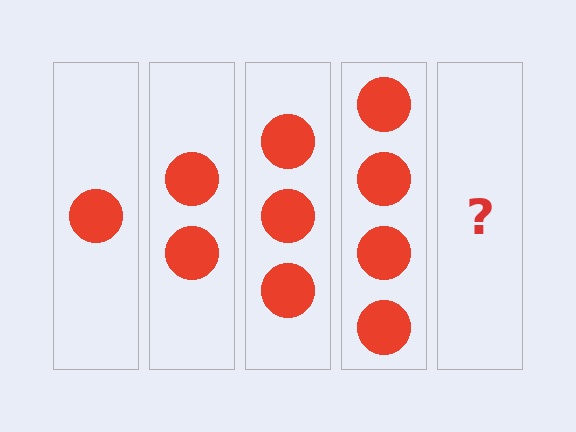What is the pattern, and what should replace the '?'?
The pattern is that each step adds one more circle. The '?' should be 5 circles.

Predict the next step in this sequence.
The next step is 5 circles.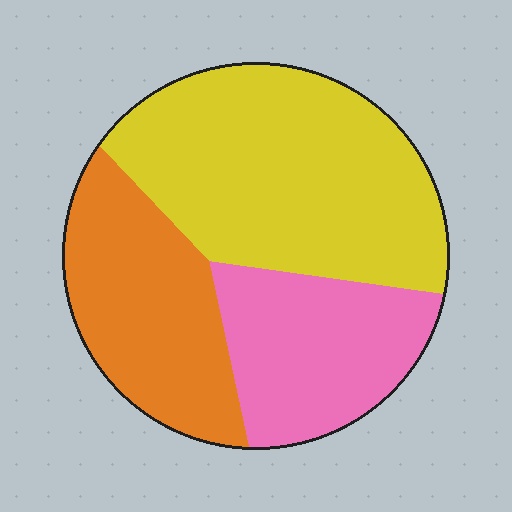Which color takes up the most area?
Yellow, at roughly 45%.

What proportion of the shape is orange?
Orange takes up between a quarter and a half of the shape.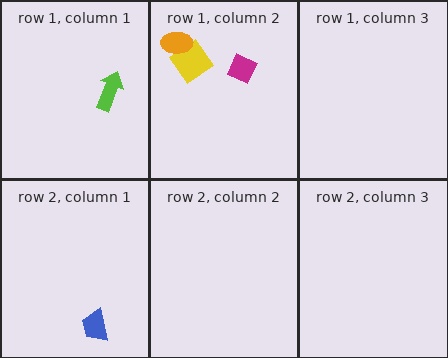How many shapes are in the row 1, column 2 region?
3.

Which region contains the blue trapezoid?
The row 2, column 1 region.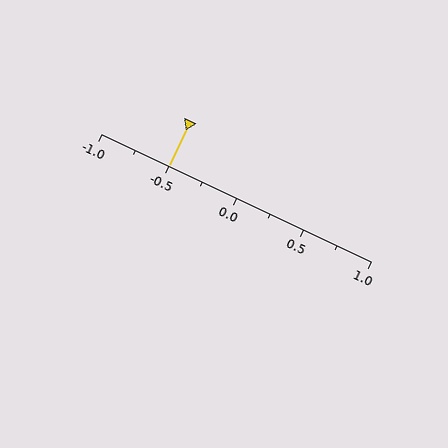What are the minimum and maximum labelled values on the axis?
The axis runs from -1.0 to 1.0.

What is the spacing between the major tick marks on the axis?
The major ticks are spaced 0.5 apart.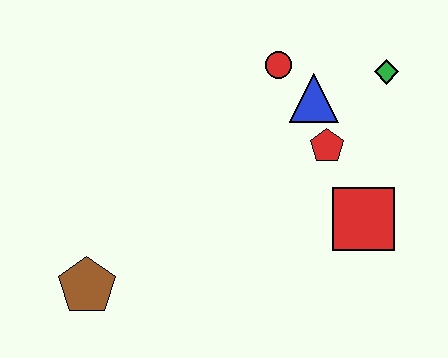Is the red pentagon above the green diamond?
No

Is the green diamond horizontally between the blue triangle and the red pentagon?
No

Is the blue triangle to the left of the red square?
Yes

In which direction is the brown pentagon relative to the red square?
The brown pentagon is to the left of the red square.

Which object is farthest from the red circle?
The brown pentagon is farthest from the red circle.